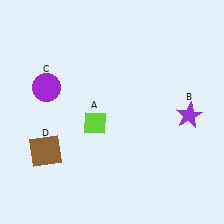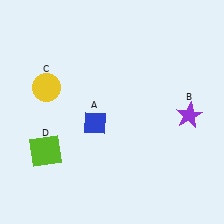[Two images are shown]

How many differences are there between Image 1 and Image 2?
There are 3 differences between the two images.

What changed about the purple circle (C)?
In Image 1, C is purple. In Image 2, it changed to yellow.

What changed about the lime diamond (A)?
In Image 1, A is lime. In Image 2, it changed to blue.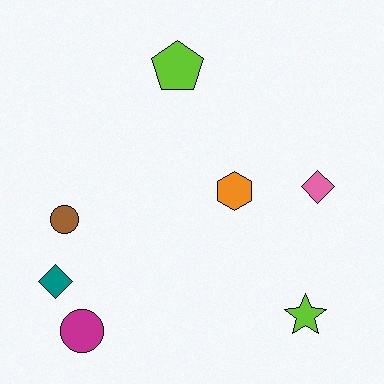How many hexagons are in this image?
There is 1 hexagon.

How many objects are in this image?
There are 7 objects.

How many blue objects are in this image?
There are no blue objects.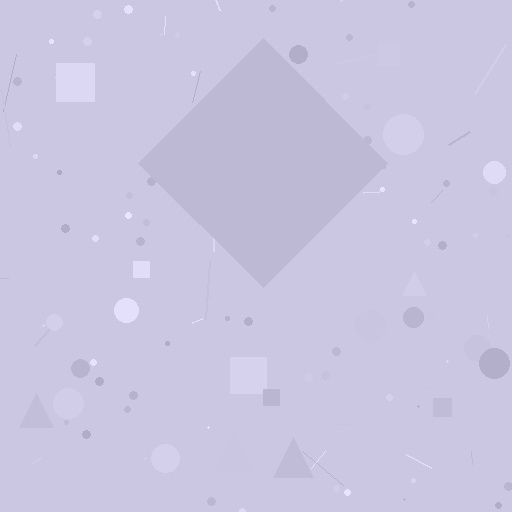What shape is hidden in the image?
A diamond is hidden in the image.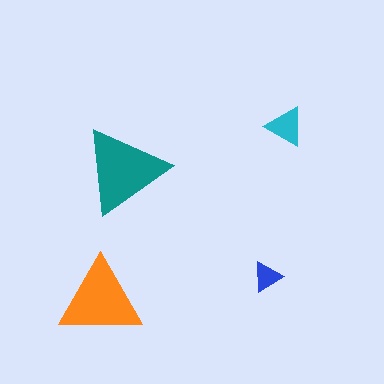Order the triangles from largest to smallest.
the teal one, the orange one, the cyan one, the blue one.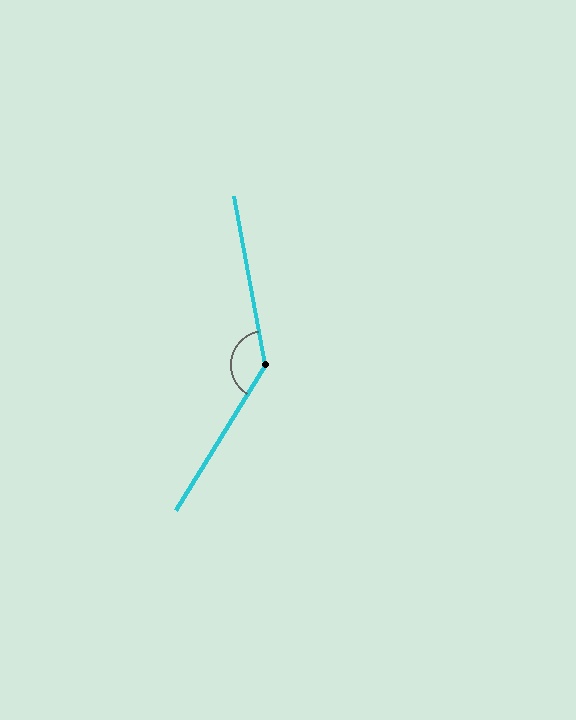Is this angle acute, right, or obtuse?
It is obtuse.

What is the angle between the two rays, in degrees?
Approximately 138 degrees.